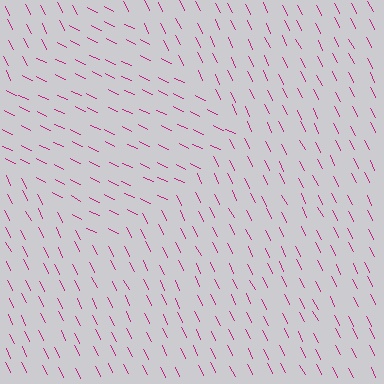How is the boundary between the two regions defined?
The boundary is defined purely by a change in line orientation (approximately 38 degrees difference). All lines are the same color and thickness.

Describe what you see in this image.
The image is filled with small magenta line segments. A diamond region in the image has lines oriented differently from the surrounding lines, creating a visible texture boundary.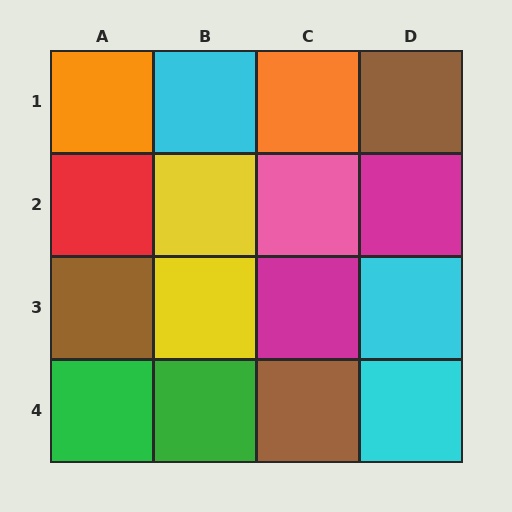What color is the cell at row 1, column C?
Orange.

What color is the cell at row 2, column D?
Magenta.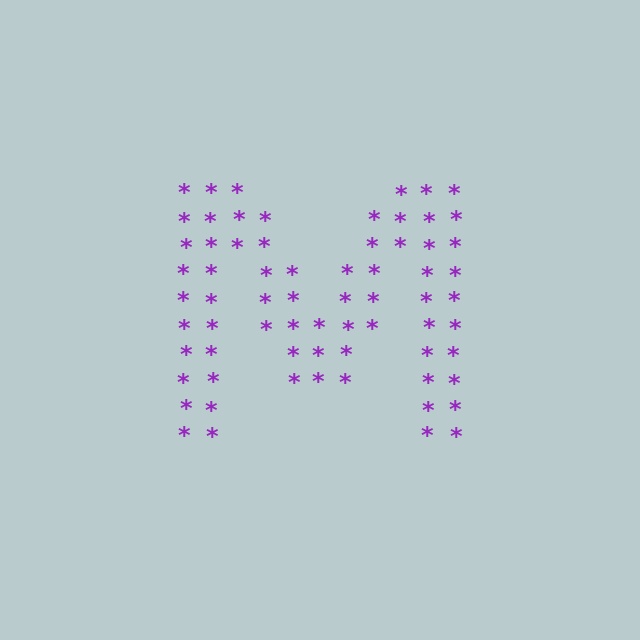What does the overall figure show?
The overall figure shows the letter M.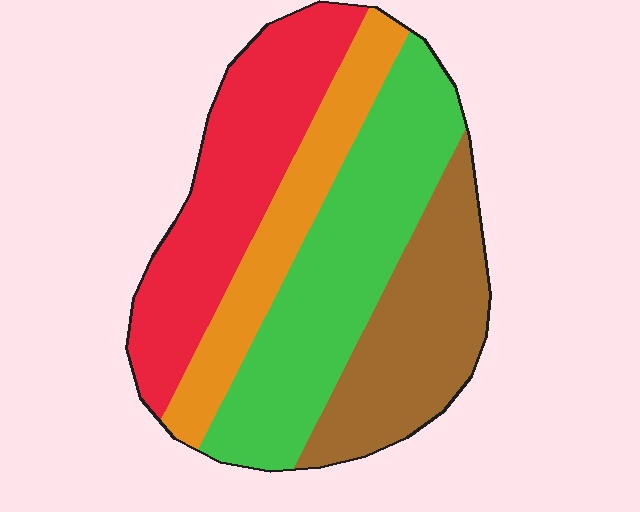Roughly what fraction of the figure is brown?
Brown takes up about one quarter (1/4) of the figure.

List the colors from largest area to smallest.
From largest to smallest: green, red, brown, orange.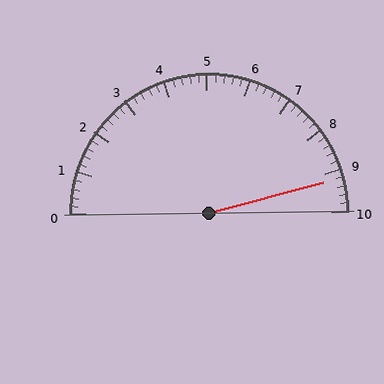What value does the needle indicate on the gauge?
The needle indicates approximately 9.2.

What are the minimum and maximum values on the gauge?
The gauge ranges from 0 to 10.